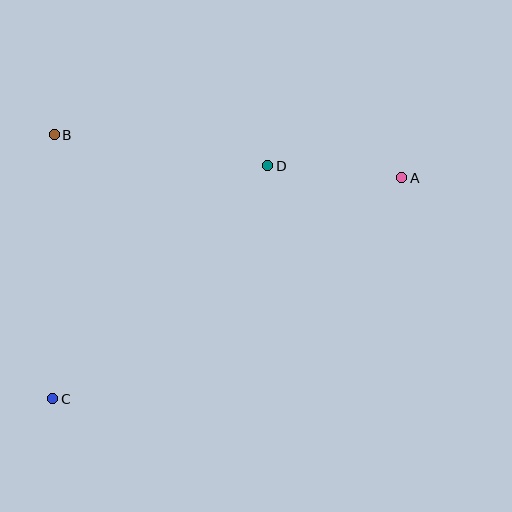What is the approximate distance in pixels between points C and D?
The distance between C and D is approximately 317 pixels.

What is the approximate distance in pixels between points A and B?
The distance between A and B is approximately 350 pixels.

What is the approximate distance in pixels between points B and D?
The distance between B and D is approximately 215 pixels.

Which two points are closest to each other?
Points A and D are closest to each other.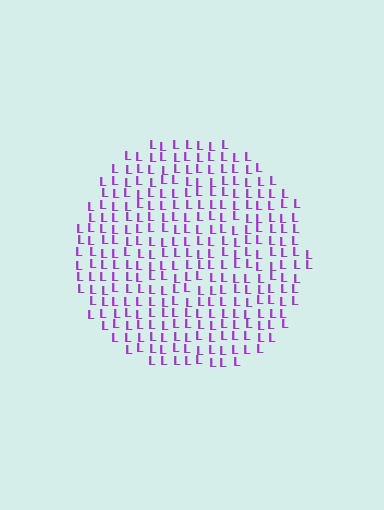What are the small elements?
The small elements are letter L's.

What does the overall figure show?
The overall figure shows a circle.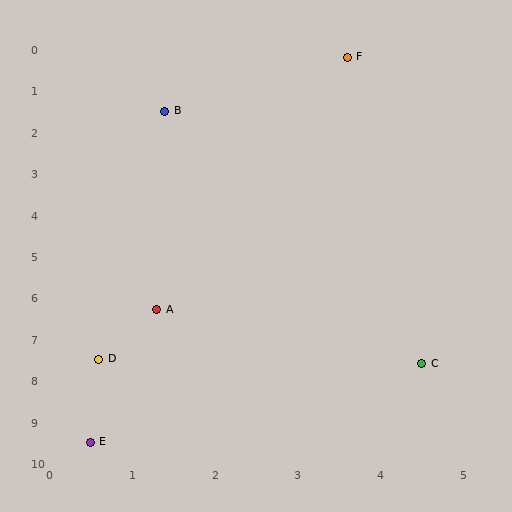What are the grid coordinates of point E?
Point E is at approximately (0.5, 9.5).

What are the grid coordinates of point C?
Point C is at approximately (4.5, 7.6).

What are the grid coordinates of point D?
Point D is at approximately (0.6, 7.5).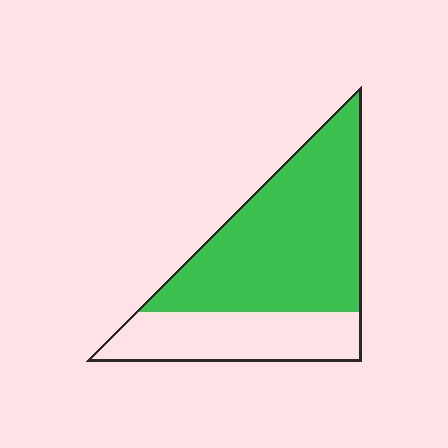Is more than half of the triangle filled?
Yes.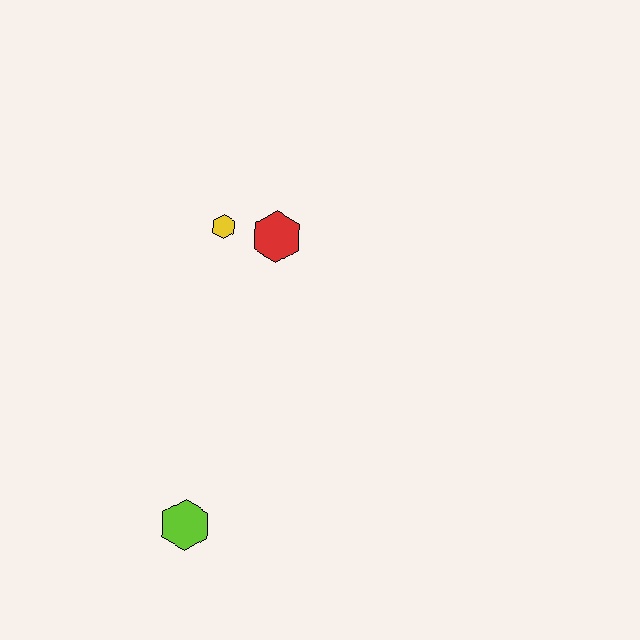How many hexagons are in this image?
There are 3 hexagons.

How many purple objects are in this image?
There are no purple objects.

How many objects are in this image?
There are 3 objects.